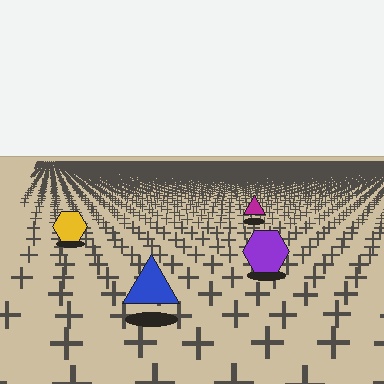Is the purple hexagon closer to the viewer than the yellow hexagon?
Yes. The purple hexagon is closer — you can tell from the texture gradient: the ground texture is coarser near it.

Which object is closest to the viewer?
The blue triangle is closest. The texture marks near it are larger and more spread out.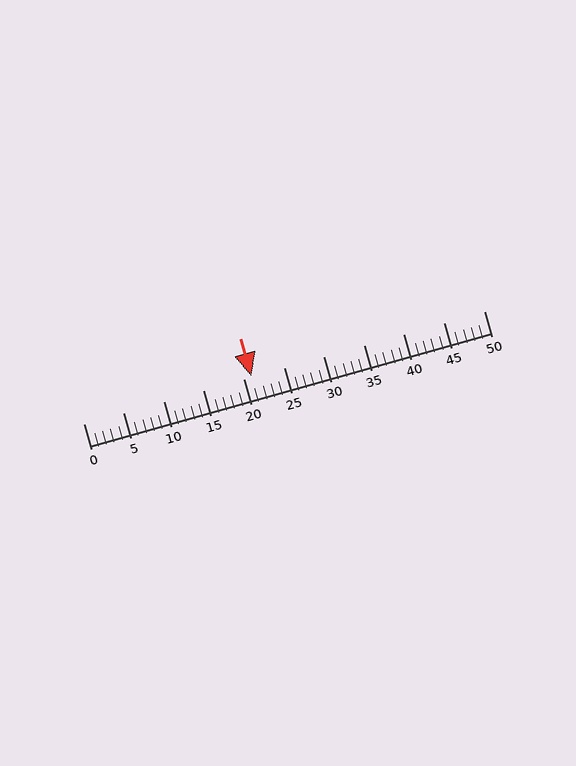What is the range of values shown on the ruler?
The ruler shows values from 0 to 50.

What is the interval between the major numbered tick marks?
The major tick marks are spaced 5 units apart.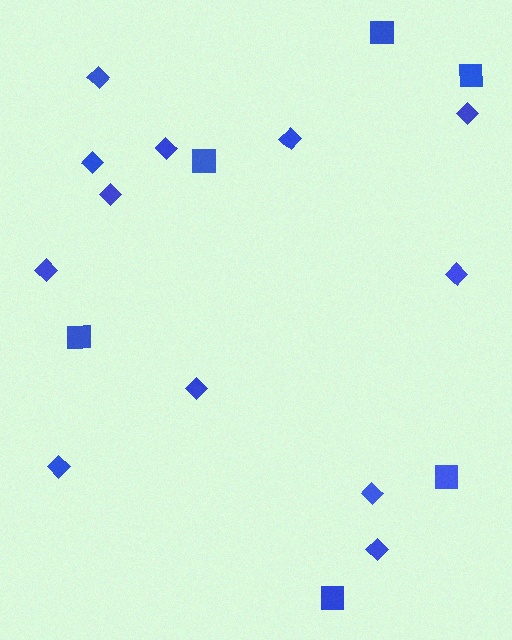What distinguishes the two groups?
There are 2 groups: one group of diamonds (12) and one group of squares (6).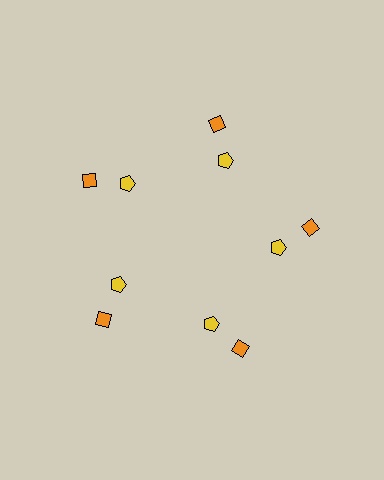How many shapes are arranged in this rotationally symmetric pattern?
There are 10 shapes, arranged in 5 groups of 2.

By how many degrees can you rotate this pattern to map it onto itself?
The pattern maps onto itself every 72 degrees of rotation.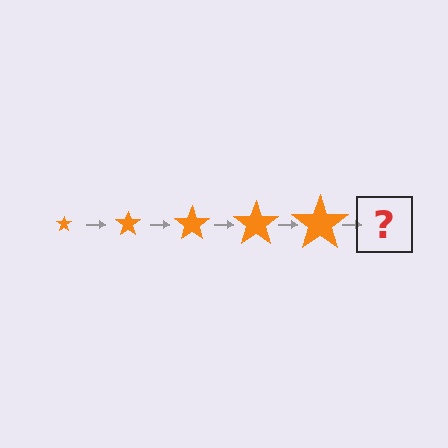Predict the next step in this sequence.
The next step is an orange star, larger than the previous one.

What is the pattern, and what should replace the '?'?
The pattern is that the star gets progressively larger each step. The '?' should be an orange star, larger than the previous one.